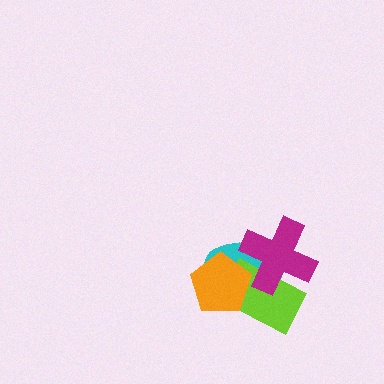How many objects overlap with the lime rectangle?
3 objects overlap with the lime rectangle.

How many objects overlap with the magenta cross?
2 objects overlap with the magenta cross.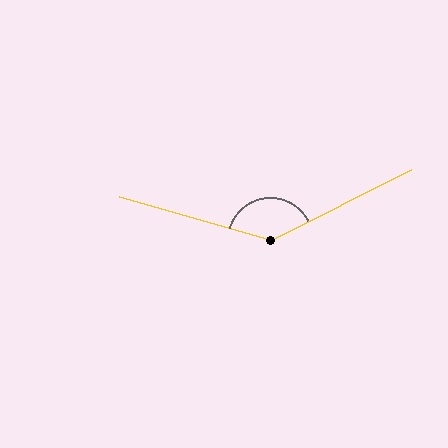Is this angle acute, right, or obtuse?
It is obtuse.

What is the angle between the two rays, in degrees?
Approximately 137 degrees.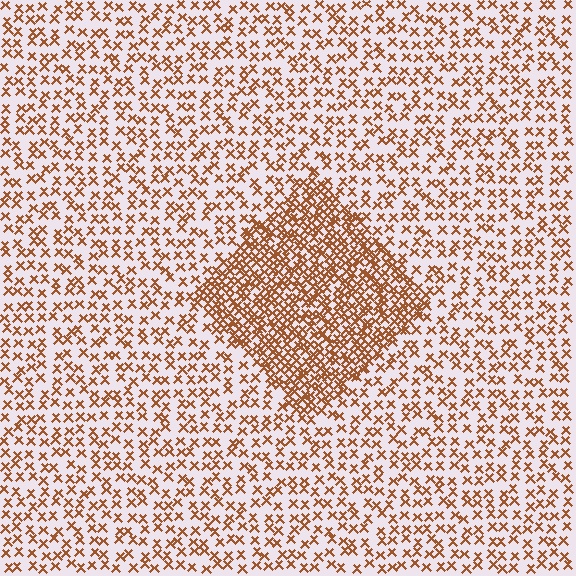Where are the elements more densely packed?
The elements are more densely packed inside the diamond boundary.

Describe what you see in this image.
The image contains small brown elements arranged at two different densities. A diamond-shaped region is visible where the elements are more densely packed than the surrounding area.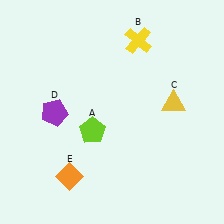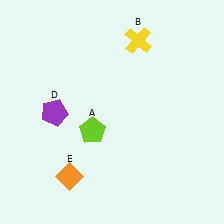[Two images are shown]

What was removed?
The yellow triangle (C) was removed in Image 2.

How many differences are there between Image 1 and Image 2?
There is 1 difference between the two images.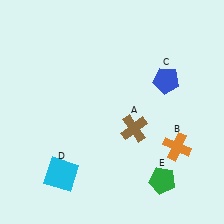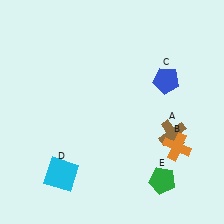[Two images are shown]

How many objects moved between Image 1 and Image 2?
1 object moved between the two images.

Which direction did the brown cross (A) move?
The brown cross (A) moved right.